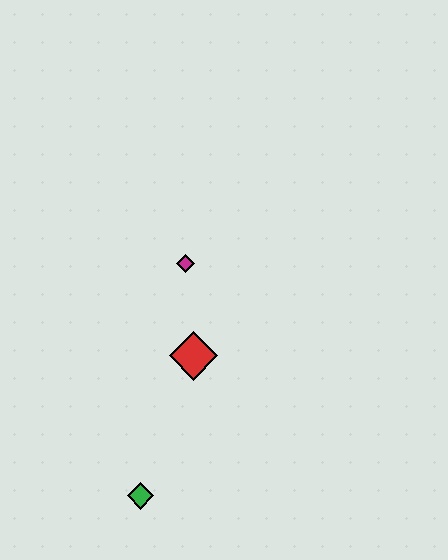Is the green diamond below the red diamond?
Yes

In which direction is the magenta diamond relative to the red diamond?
The magenta diamond is above the red diamond.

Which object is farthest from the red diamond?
The green diamond is farthest from the red diamond.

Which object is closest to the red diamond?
The magenta diamond is closest to the red diamond.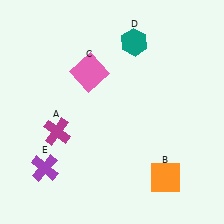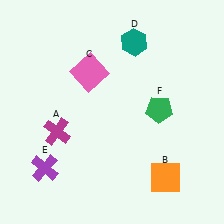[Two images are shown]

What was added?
A green pentagon (F) was added in Image 2.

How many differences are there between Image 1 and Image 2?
There is 1 difference between the two images.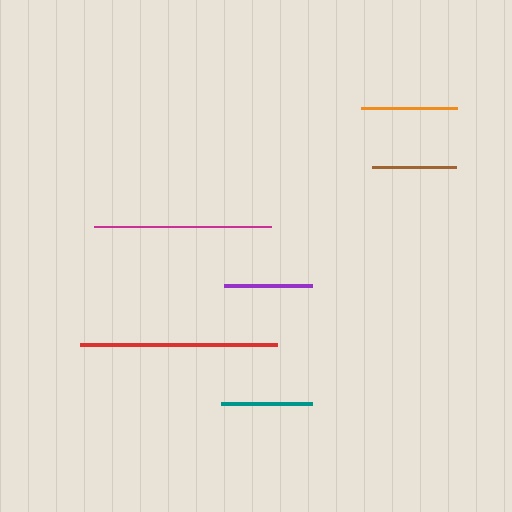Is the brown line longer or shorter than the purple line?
The purple line is longer than the brown line.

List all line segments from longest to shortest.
From longest to shortest: red, magenta, orange, teal, purple, brown.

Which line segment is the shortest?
The brown line is the shortest at approximately 84 pixels.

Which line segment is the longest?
The red line is the longest at approximately 198 pixels.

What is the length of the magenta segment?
The magenta segment is approximately 177 pixels long.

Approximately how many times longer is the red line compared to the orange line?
The red line is approximately 2.0 times the length of the orange line.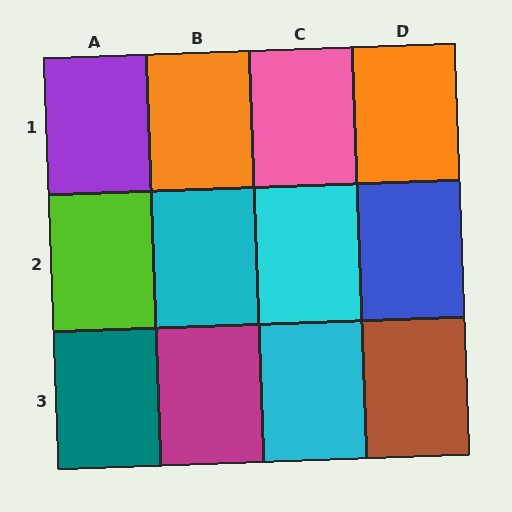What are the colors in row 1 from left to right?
Purple, orange, pink, orange.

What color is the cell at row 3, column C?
Cyan.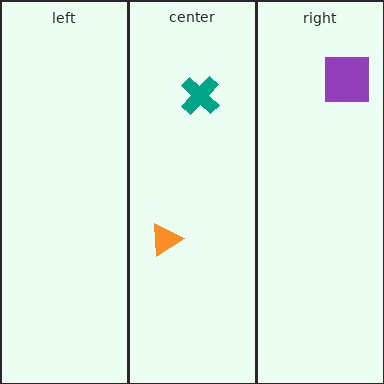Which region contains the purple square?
The right region.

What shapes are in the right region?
The purple square.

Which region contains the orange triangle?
The center region.